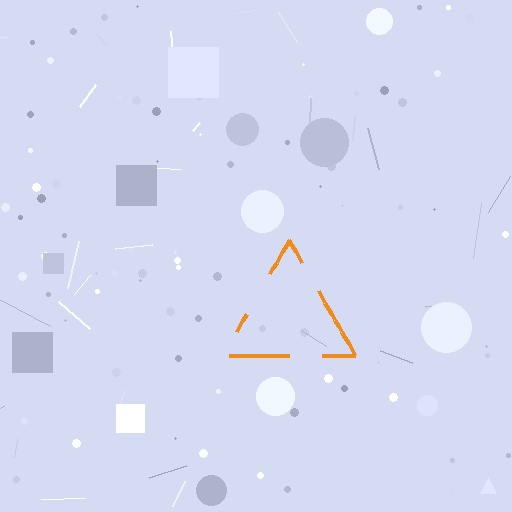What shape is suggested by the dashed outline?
The dashed outline suggests a triangle.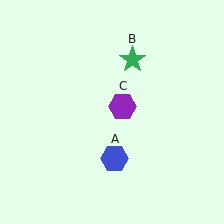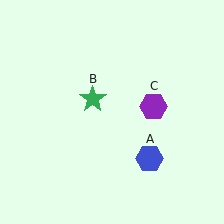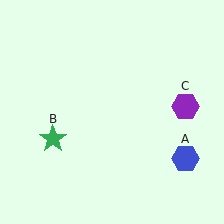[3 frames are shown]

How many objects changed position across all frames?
3 objects changed position: blue hexagon (object A), green star (object B), purple hexagon (object C).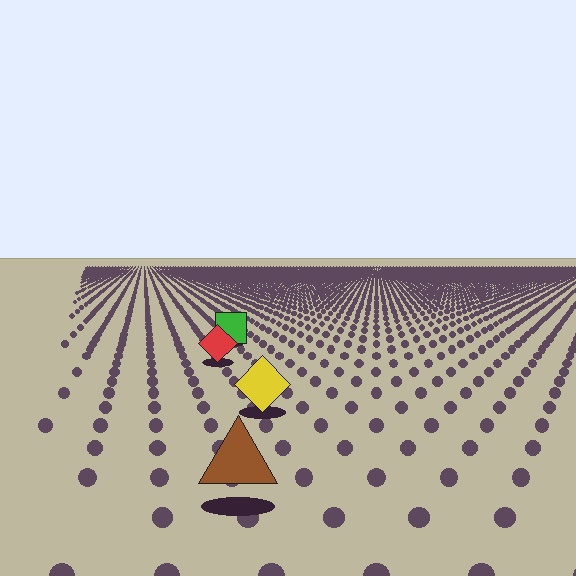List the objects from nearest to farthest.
From nearest to farthest: the brown triangle, the yellow diamond, the red diamond, the green square.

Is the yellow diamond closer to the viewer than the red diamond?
Yes. The yellow diamond is closer — you can tell from the texture gradient: the ground texture is coarser near it.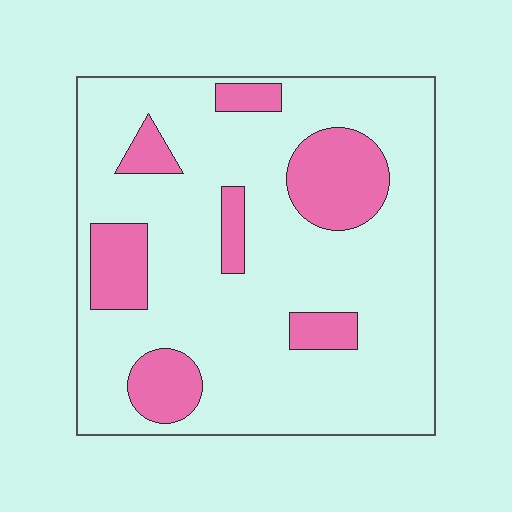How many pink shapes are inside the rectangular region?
7.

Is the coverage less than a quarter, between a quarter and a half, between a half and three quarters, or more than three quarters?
Less than a quarter.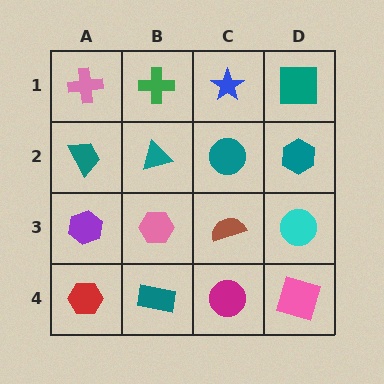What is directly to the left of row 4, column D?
A magenta circle.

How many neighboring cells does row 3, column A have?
3.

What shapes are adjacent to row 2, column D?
A teal square (row 1, column D), a cyan circle (row 3, column D), a teal circle (row 2, column C).